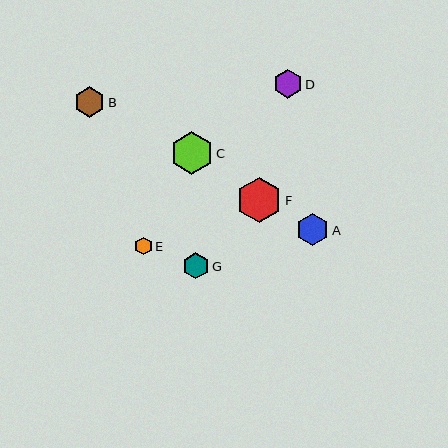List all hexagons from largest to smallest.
From largest to smallest: F, C, A, B, D, G, E.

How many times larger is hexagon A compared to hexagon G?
Hexagon A is approximately 1.2 times the size of hexagon G.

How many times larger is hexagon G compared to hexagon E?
Hexagon G is approximately 1.5 times the size of hexagon E.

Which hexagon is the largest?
Hexagon F is the largest with a size of approximately 46 pixels.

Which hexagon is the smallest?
Hexagon E is the smallest with a size of approximately 17 pixels.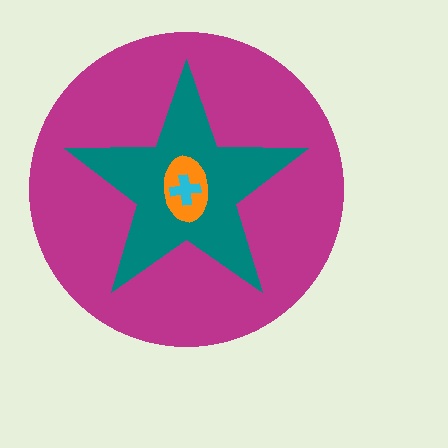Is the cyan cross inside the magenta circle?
Yes.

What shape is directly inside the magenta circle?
The teal star.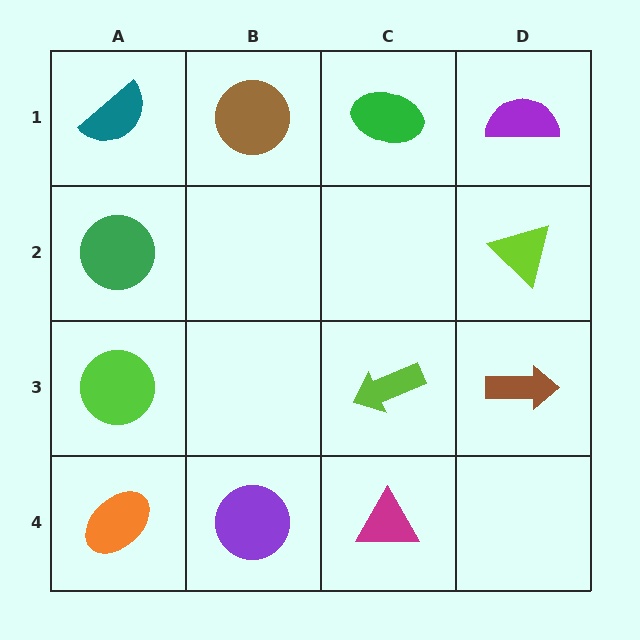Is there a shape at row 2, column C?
No, that cell is empty.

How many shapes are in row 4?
3 shapes.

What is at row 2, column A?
A green circle.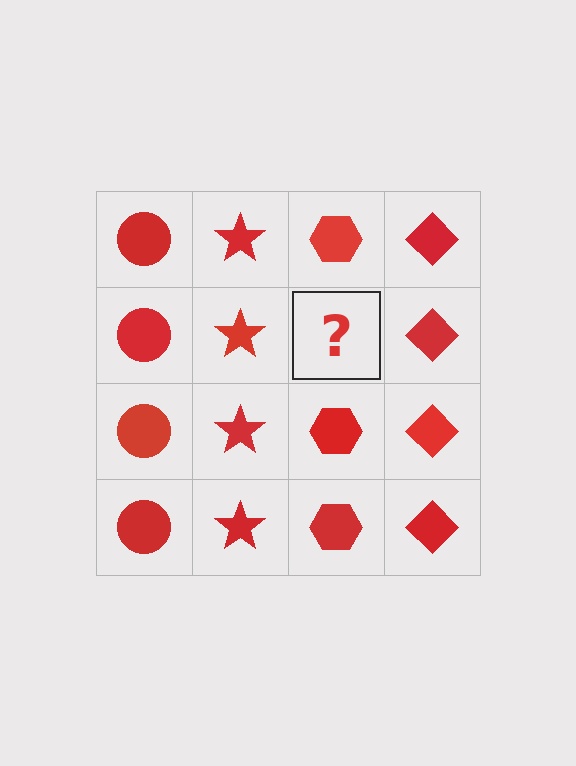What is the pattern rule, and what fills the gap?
The rule is that each column has a consistent shape. The gap should be filled with a red hexagon.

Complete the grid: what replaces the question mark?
The question mark should be replaced with a red hexagon.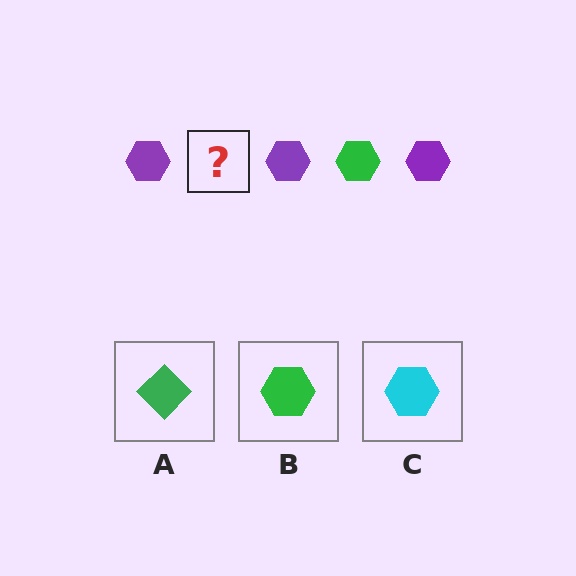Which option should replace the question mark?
Option B.